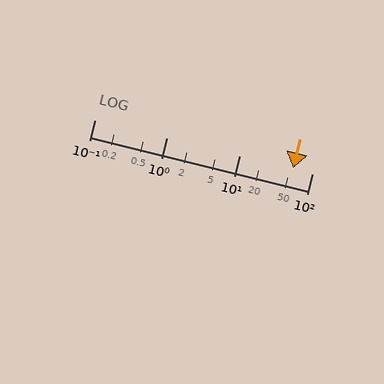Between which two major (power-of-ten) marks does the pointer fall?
The pointer is between 10 and 100.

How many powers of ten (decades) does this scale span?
The scale spans 3 decades, from 0.1 to 100.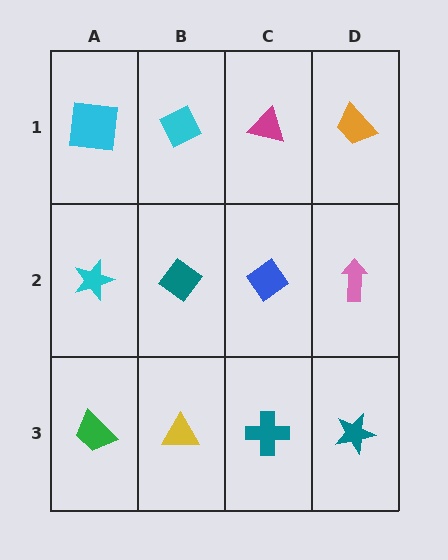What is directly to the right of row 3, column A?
A yellow triangle.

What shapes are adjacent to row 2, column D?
An orange trapezoid (row 1, column D), a teal star (row 3, column D), a blue diamond (row 2, column C).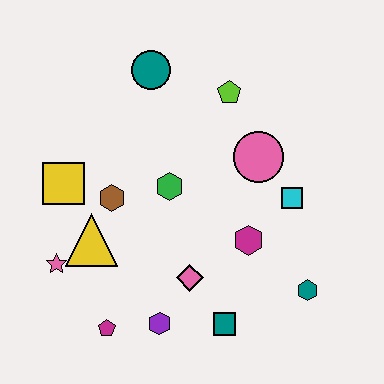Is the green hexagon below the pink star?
No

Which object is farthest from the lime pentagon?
The magenta pentagon is farthest from the lime pentagon.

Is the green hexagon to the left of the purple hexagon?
No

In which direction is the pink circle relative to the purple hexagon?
The pink circle is above the purple hexagon.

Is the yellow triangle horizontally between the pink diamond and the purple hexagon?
No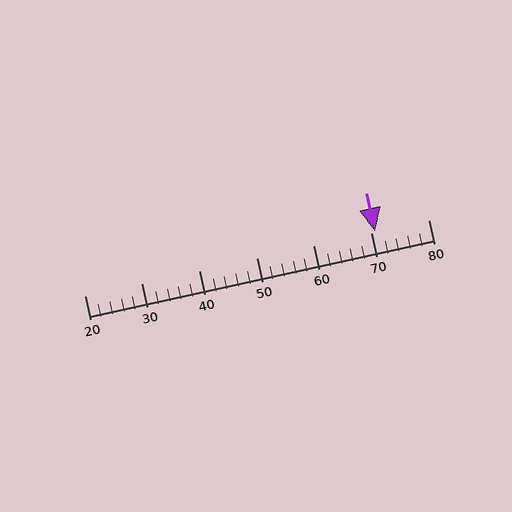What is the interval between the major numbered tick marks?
The major tick marks are spaced 10 units apart.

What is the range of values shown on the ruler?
The ruler shows values from 20 to 80.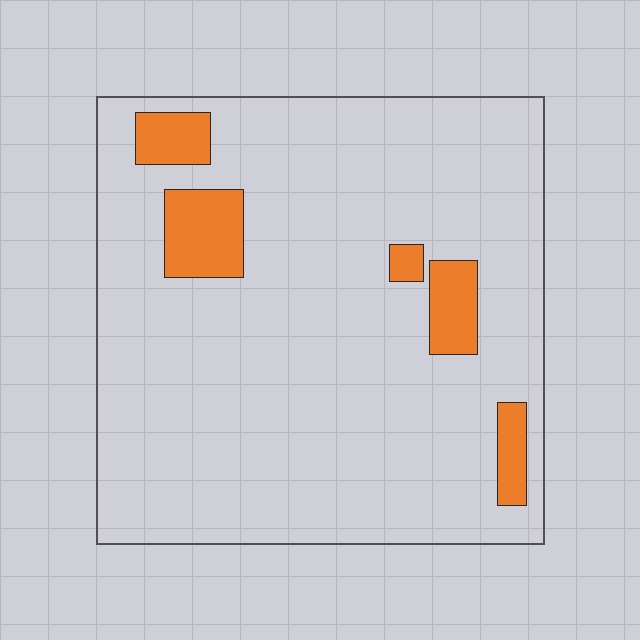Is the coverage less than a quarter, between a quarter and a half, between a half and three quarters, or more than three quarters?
Less than a quarter.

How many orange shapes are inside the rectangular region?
5.